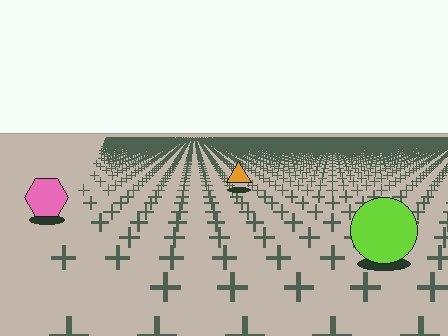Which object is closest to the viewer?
The lime circle is closest. The texture marks near it are larger and more spread out.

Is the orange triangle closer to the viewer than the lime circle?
No. The lime circle is closer — you can tell from the texture gradient: the ground texture is coarser near it.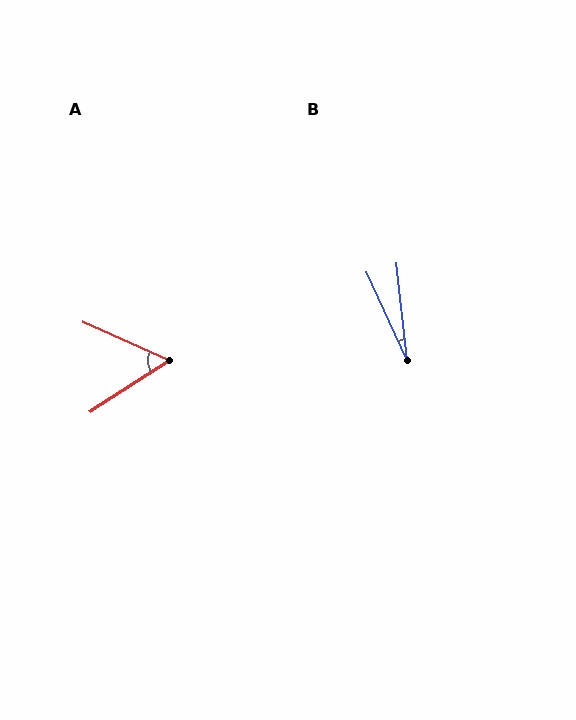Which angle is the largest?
A, at approximately 57 degrees.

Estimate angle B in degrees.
Approximately 18 degrees.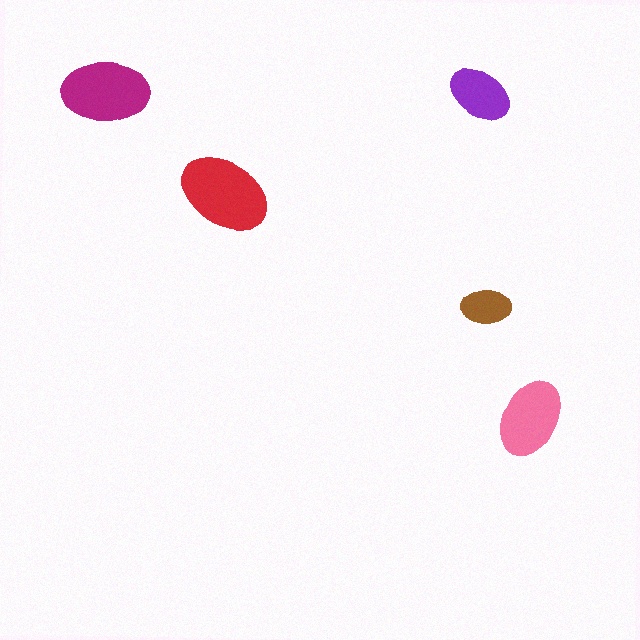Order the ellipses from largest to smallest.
the red one, the magenta one, the pink one, the purple one, the brown one.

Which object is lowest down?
The pink ellipse is bottommost.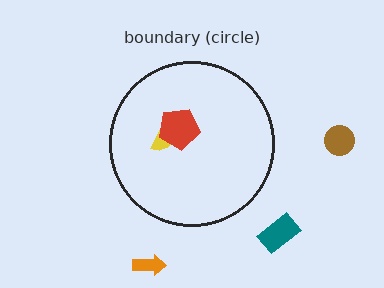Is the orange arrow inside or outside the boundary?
Outside.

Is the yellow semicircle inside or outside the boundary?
Inside.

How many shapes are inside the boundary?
2 inside, 3 outside.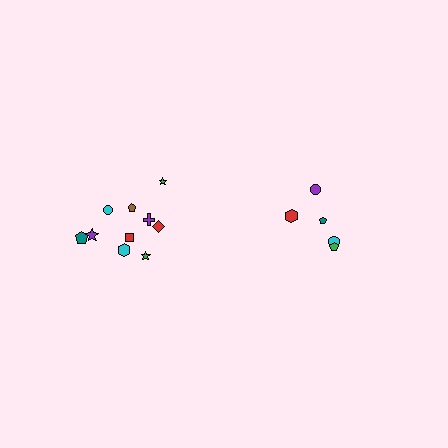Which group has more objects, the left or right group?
The left group.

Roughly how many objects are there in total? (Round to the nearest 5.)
Roughly 15 objects in total.